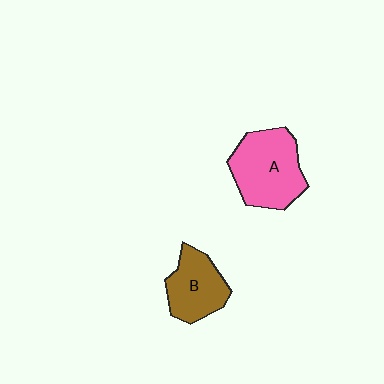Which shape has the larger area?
Shape A (pink).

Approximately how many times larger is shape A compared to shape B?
Approximately 1.4 times.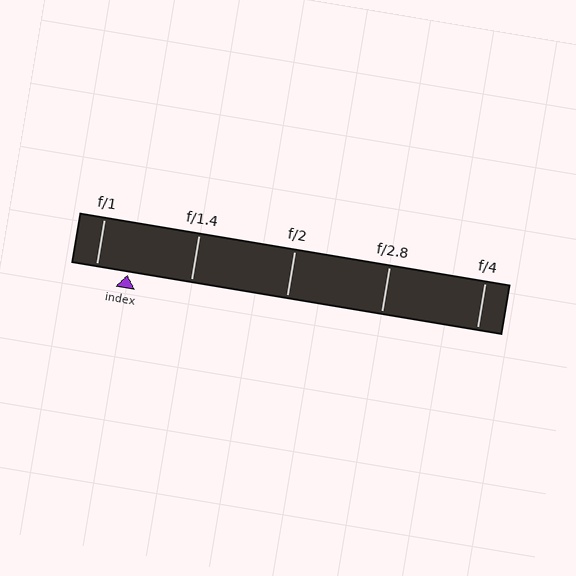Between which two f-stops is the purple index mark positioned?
The index mark is between f/1 and f/1.4.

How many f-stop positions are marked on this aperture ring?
There are 5 f-stop positions marked.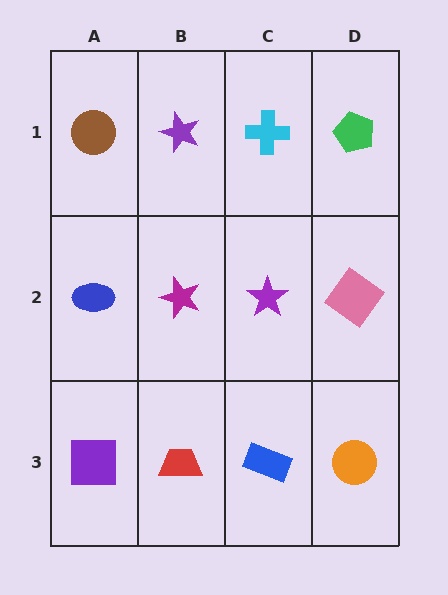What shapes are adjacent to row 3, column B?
A magenta star (row 2, column B), a purple square (row 3, column A), a blue rectangle (row 3, column C).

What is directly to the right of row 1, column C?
A green pentagon.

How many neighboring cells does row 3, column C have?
3.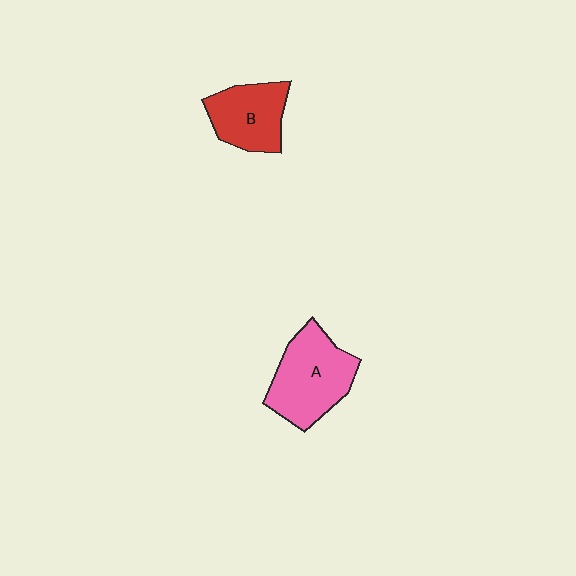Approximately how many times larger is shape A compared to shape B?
Approximately 1.3 times.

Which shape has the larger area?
Shape A (pink).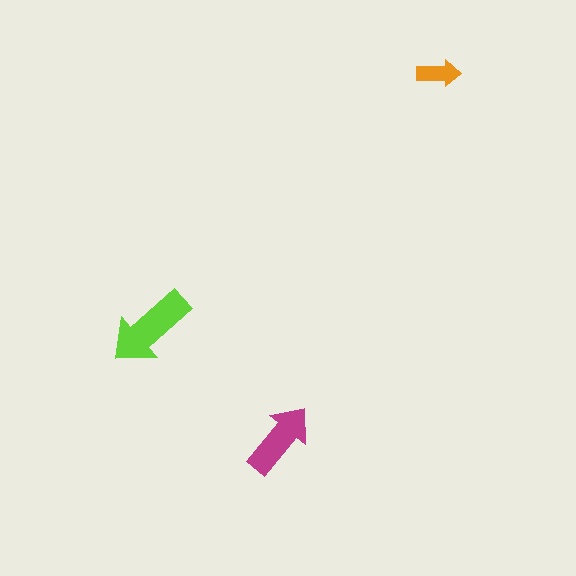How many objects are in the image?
There are 3 objects in the image.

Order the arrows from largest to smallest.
the lime one, the magenta one, the orange one.